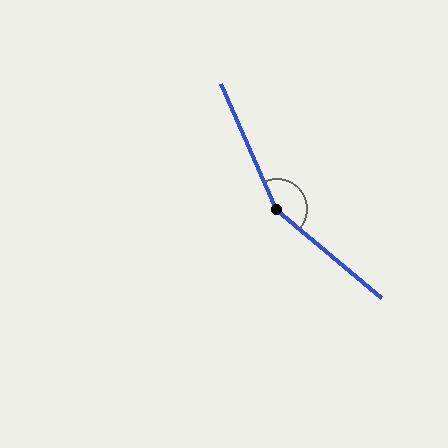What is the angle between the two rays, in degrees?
Approximately 154 degrees.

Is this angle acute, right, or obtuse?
It is obtuse.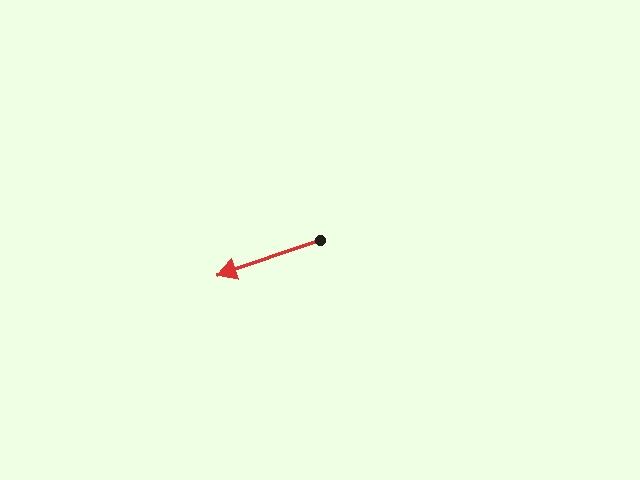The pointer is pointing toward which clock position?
Roughly 8 o'clock.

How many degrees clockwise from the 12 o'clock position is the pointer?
Approximately 251 degrees.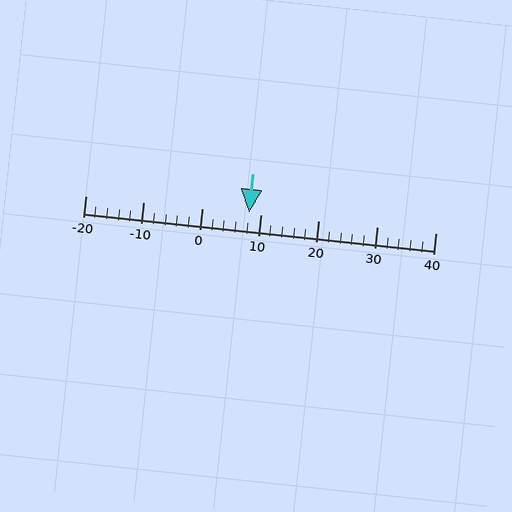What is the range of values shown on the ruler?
The ruler shows values from -20 to 40.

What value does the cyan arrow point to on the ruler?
The cyan arrow points to approximately 8.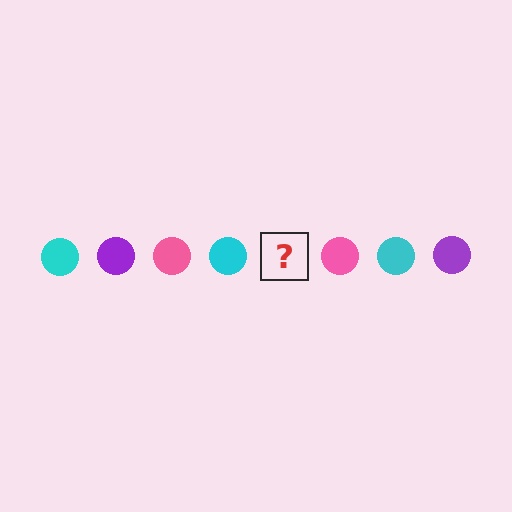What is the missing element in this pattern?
The missing element is a purple circle.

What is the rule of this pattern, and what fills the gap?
The rule is that the pattern cycles through cyan, purple, pink circles. The gap should be filled with a purple circle.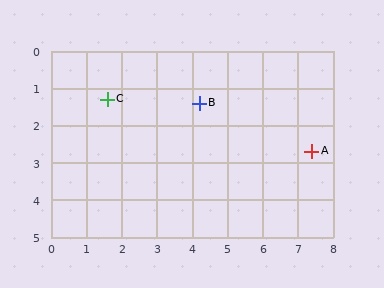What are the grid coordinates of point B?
Point B is at approximately (4.2, 1.4).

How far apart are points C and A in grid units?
Points C and A are about 6.0 grid units apart.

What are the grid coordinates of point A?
Point A is at approximately (7.4, 2.7).